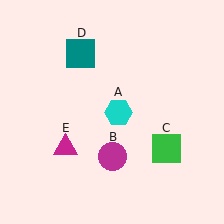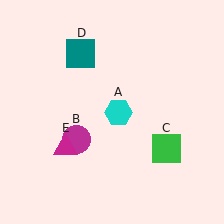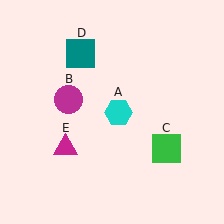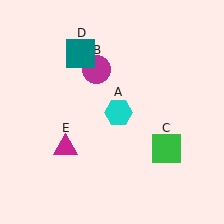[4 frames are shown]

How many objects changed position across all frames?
1 object changed position: magenta circle (object B).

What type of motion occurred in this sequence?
The magenta circle (object B) rotated clockwise around the center of the scene.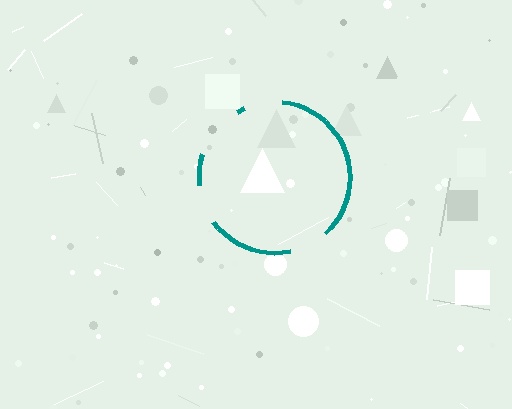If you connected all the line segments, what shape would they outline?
They would outline a circle.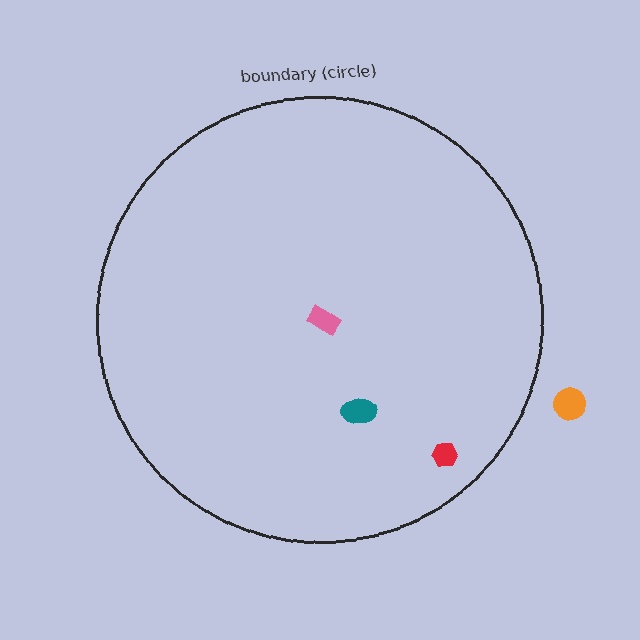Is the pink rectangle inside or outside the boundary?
Inside.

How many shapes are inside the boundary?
3 inside, 1 outside.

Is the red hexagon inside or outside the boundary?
Inside.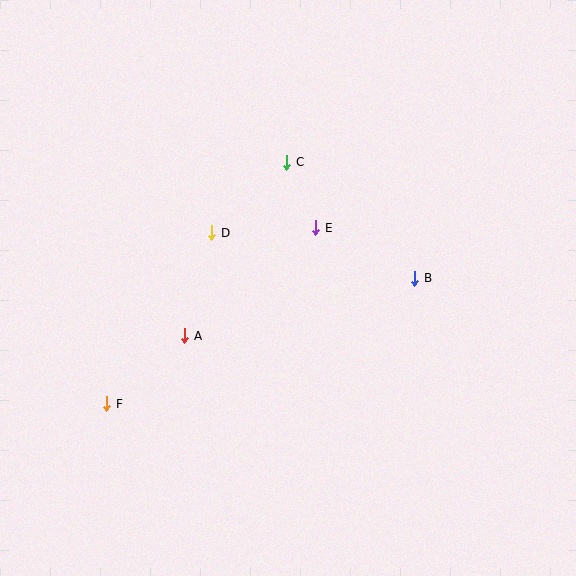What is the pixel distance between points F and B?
The distance between F and B is 333 pixels.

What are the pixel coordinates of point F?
Point F is at (107, 404).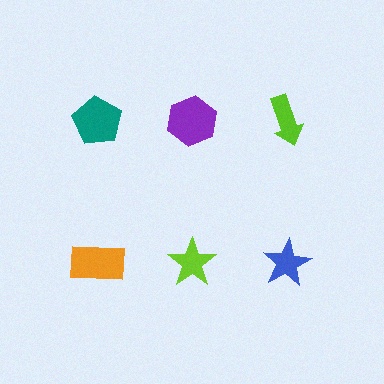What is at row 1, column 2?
A purple hexagon.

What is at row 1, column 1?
A teal pentagon.